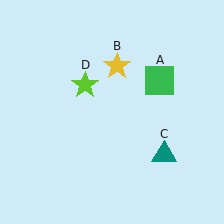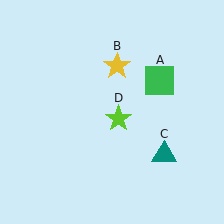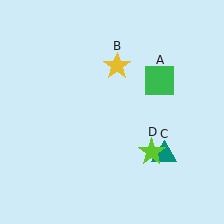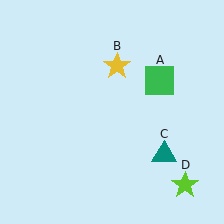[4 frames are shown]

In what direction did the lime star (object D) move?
The lime star (object D) moved down and to the right.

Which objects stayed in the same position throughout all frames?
Green square (object A) and yellow star (object B) and teal triangle (object C) remained stationary.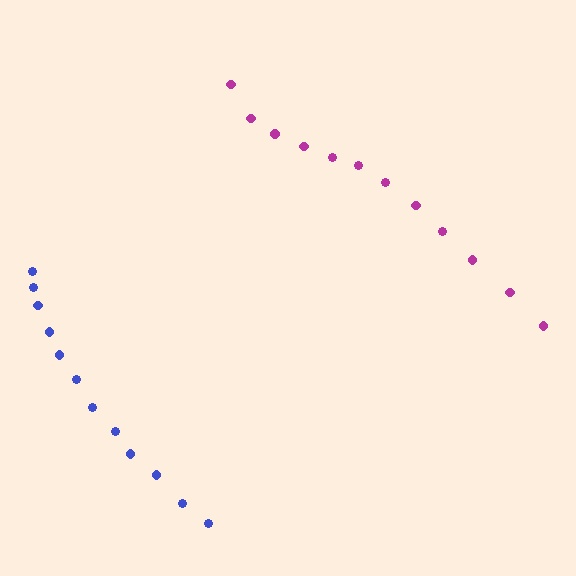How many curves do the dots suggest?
There are 2 distinct paths.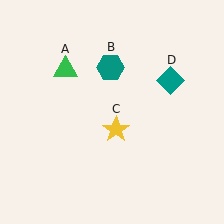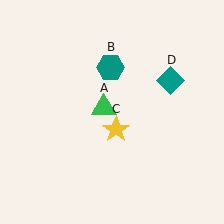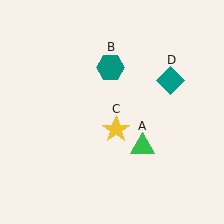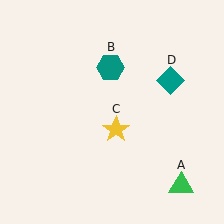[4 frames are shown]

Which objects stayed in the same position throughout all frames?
Teal hexagon (object B) and yellow star (object C) and teal diamond (object D) remained stationary.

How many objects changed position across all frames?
1 object changed position: green triangle (object A).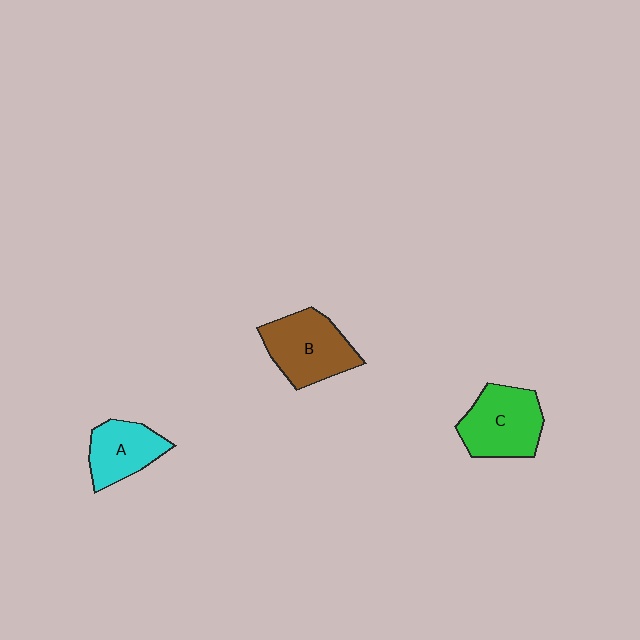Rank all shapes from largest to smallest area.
From largest to smallest: B (brown), C (green), A (cyan).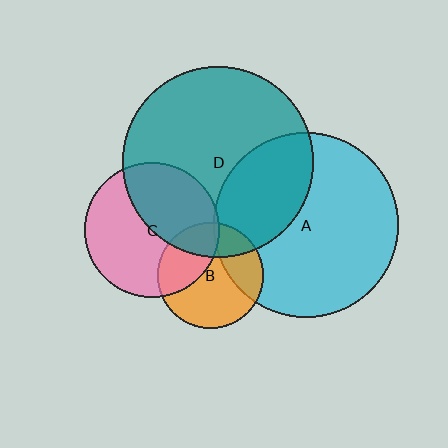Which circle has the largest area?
Circle D (teal).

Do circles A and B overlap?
Yes.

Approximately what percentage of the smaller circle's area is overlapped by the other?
Approximately 25%.